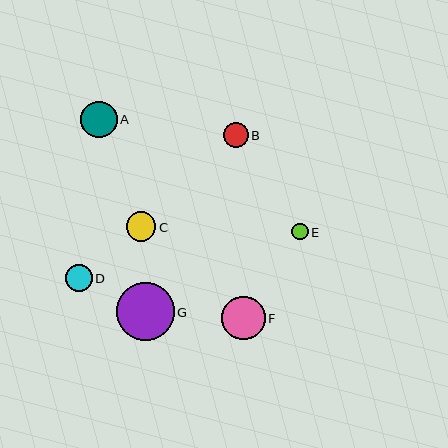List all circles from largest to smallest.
From largest to smallest: G, F, A, C, D, B, E.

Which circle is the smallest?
Circle E is the smallest with a size of approximately 16 pixels.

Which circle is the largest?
Circle G is the largest with a size of approximately 58 pixels.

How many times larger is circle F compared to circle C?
Circle F is approximately 1.5 times the size of circle C.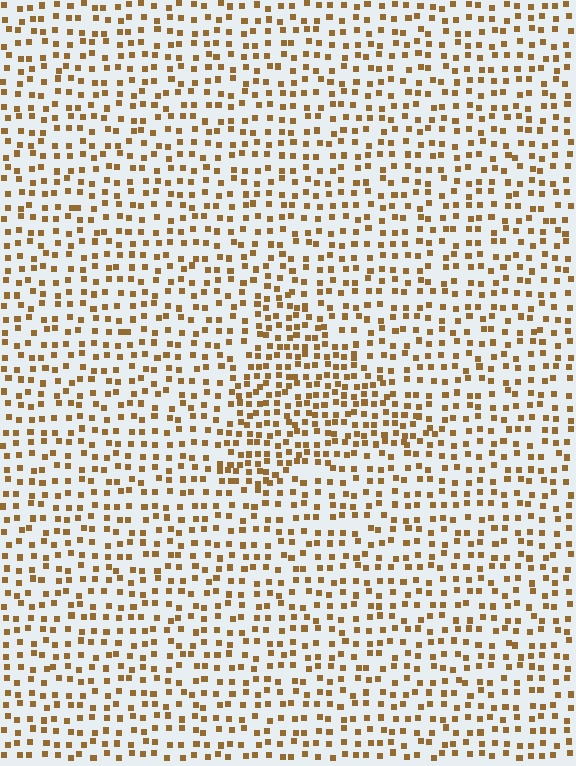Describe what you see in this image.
The image contains small brown elements arranged at two different densities. A triangle-shaped region is visible where the elements are more densely packed than the surrounding area.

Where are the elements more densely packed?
The elements are more densely packed inside the triangle boundary.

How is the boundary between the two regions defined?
The boundary is defined by a change in element density (approximately 1.6x ratio). All elements are the same color, size, and shape.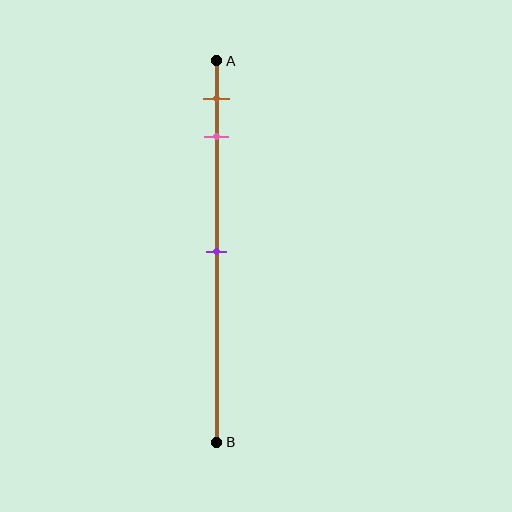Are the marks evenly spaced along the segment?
No, the marks are not evenly spaced.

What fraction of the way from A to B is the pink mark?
The pink mark is approximately 20% (0.2) of the way from A to B.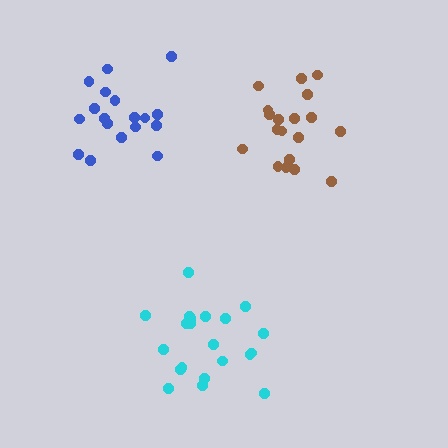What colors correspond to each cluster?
The clusters are colored: blue, brown, cyan.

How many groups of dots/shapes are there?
There are 3 groups.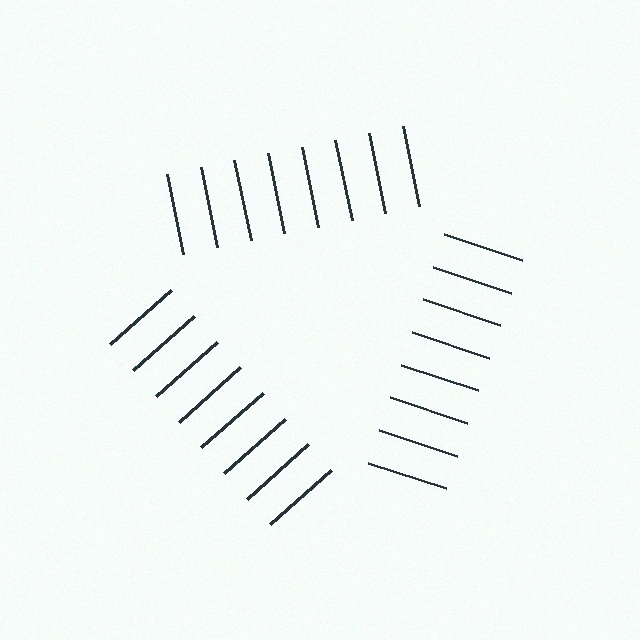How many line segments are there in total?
24 — 8 along each of the 3 edges.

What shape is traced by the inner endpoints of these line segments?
An illusory triangle — the line segments terminate on its edges but no continuous stroke is drawn.